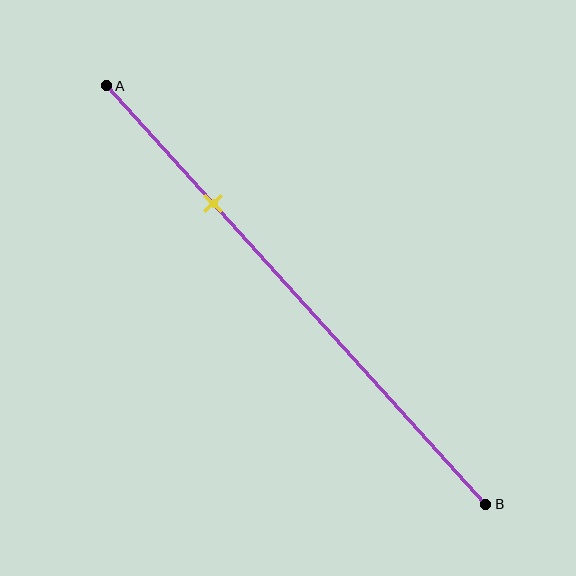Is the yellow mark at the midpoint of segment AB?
No, the mark is at about 30% from A, not at the 50% midpoint.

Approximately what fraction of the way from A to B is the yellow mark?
The yellow mark is approximately 30% of the way from A to B.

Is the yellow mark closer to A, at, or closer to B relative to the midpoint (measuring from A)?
The yellow mark is closer to point A than the midpoint of segment AB.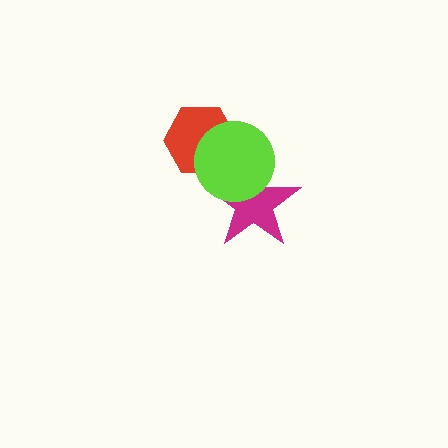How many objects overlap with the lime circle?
2 objects overlap with the lime circle.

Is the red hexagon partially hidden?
Yes, it is partially covered by another shape.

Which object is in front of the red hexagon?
The lime circle is in front of the red hexagon.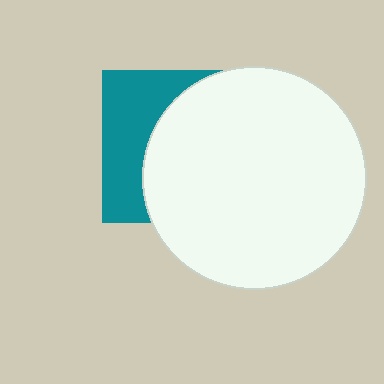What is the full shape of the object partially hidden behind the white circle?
The partially hidden object is a teal square.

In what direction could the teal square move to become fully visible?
The teal square could move left. That would shift it out from behind the white circle entirely.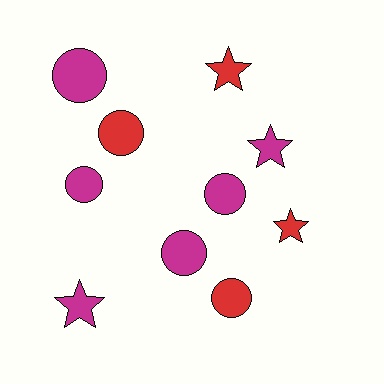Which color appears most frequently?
Magenta, with 6 objects.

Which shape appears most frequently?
Circle, with 6 objects.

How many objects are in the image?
There are 10 objects.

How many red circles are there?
There are 2 red circles.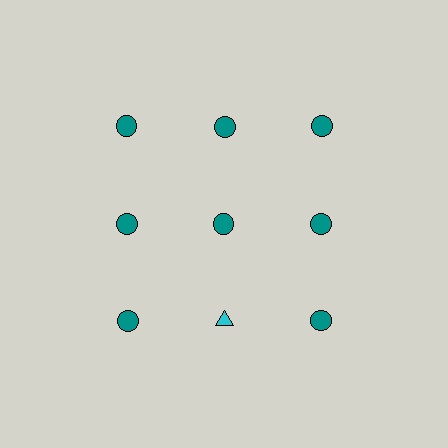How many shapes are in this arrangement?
There are 9 shapes arranged in a grid pattern.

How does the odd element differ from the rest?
It differs in both color (cyan instead of teal) and shape (triangle instead of circle).